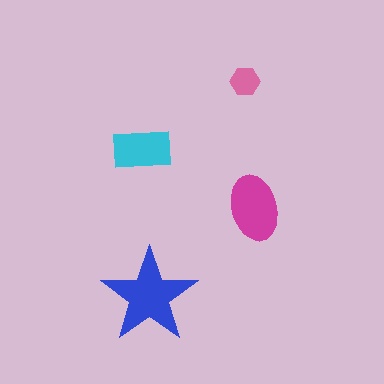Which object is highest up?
The pink hexagon is topmost.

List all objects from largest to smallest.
The blue star, the magenta ellipse, the cyan rectangle, the pink hexagon.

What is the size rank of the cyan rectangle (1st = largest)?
3rd.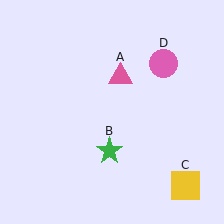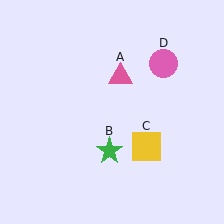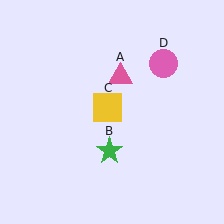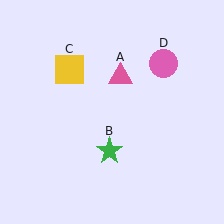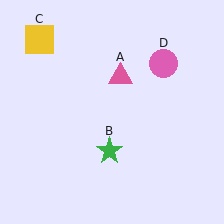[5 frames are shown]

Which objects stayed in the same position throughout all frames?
Pink triangle (object A) and green star (object B) and pink circle (object D) remained stationary.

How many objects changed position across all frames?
1 object changed position: yellow square (object C).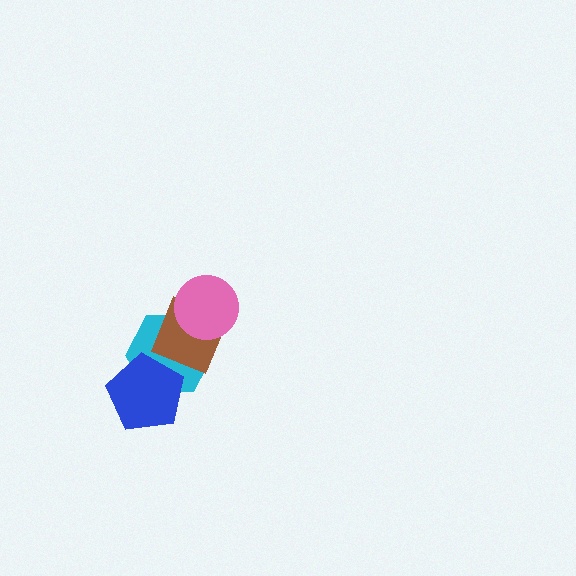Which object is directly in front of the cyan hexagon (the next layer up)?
The brown square is directly in front of the cyan hexagon.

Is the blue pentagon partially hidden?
No, no other shape covers it.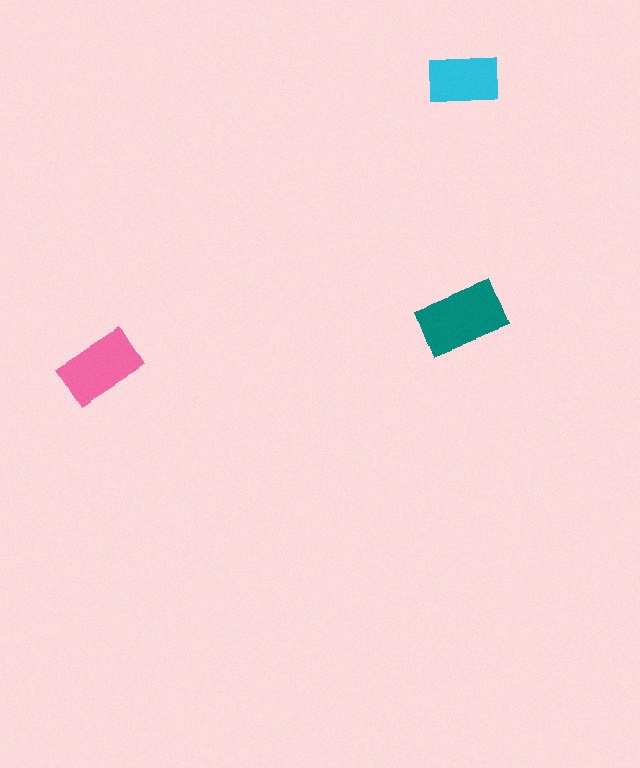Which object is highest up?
The cyan rectangle is topmost.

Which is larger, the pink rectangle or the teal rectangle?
The teal one.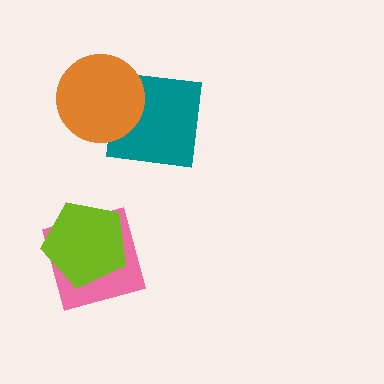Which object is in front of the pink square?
The lime pentagon is in front of the pink square.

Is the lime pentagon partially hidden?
No, no other shape covers it.